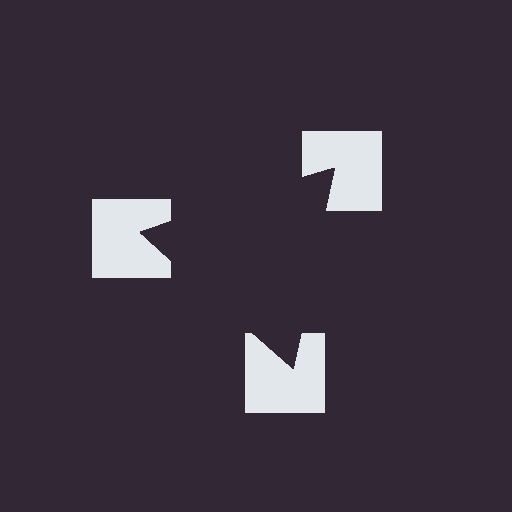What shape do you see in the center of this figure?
An illusory triangle — its edges are inferred from the aligned wedge cuts in the notched squares, not physically drawn.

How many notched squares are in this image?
There are 3 — one at each vertex of the illusory triangle.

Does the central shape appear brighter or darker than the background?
It typically appears slightly darker than the background, even though no actual brightness change is drawn.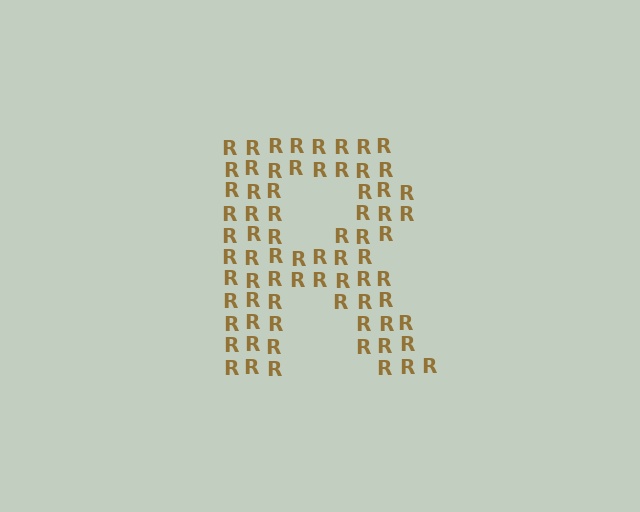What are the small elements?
The small elements are letter R's.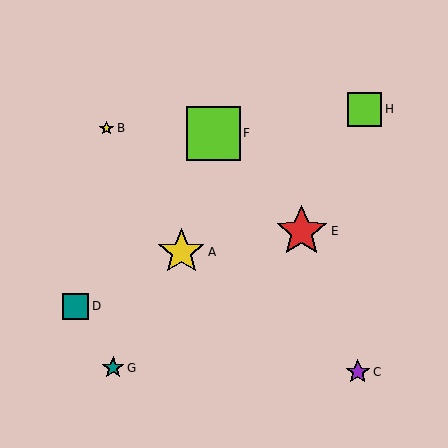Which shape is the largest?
The lime square (labeled F) is the largest.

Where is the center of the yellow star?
The center of the yellow star is at (107, 128).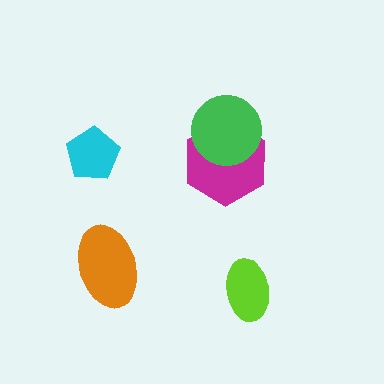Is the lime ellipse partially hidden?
No, no other shape covers it.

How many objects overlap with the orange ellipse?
0 objects overlap with the orange ellipse.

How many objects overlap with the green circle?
1 object overlaps with the green circle.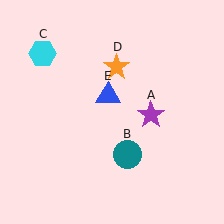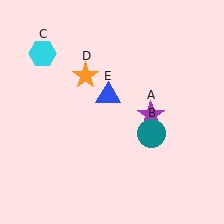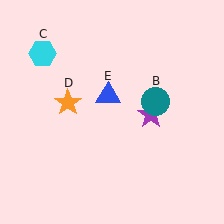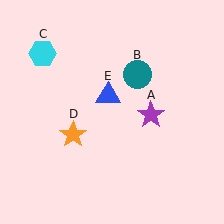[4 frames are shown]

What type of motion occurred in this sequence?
The teal circle (object B), orange star (object D) rotated counterclockwise around the center of the scene.